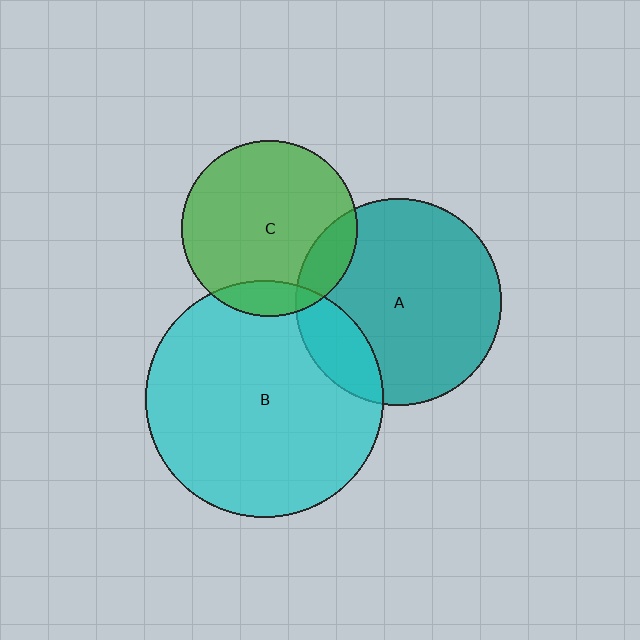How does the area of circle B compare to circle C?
Approximately 1.8 times.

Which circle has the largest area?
Circle B (cyan).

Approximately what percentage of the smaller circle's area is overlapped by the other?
Approximately 15%.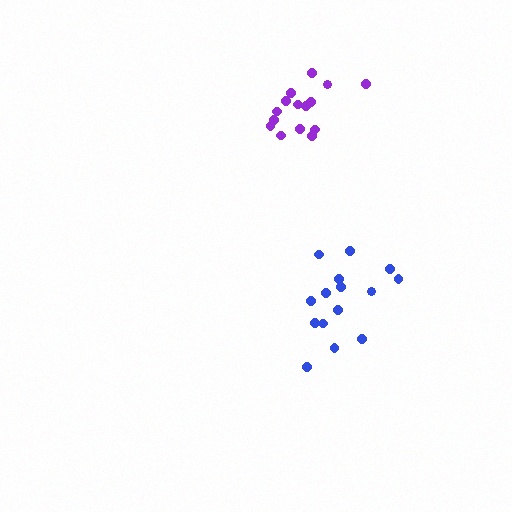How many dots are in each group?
Group 1: 15 dots, Group 2: 15 dots (30 total).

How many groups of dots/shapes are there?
There are 2 groups.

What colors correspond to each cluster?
The clusters are colored: purple, blue.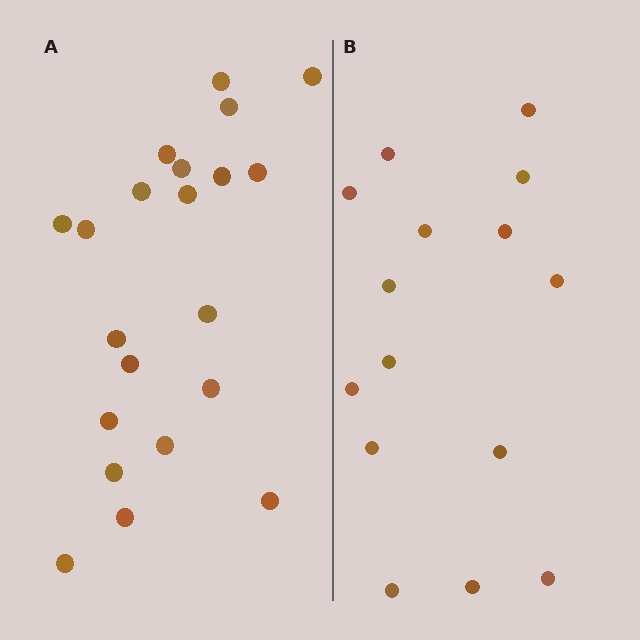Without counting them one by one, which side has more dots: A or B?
Region A (the left region) has more dots.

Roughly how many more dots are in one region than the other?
Region A has about 6 more dots than region B.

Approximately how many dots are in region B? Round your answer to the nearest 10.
About 20 dots. (The exact count is 15, which rounds to 20.)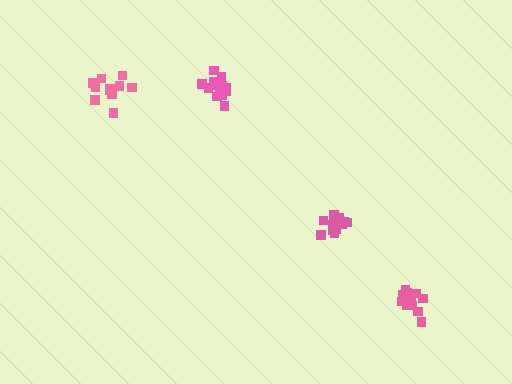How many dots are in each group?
Group 1: 11 dots, Group 2: 12 dots, Group 3: 14 dots, Group 4: 16 dots (53 total).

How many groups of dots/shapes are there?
There are 4 groups.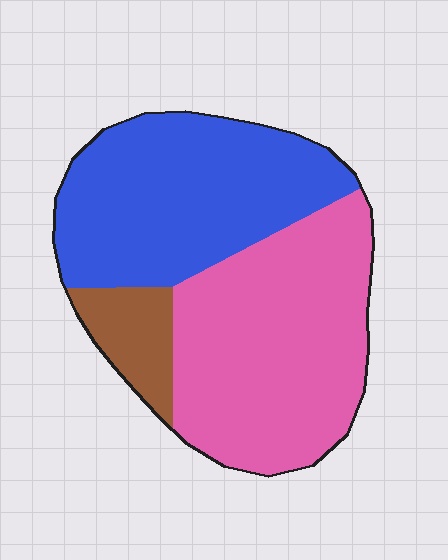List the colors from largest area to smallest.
From largest to smallest: pink, blue, brown.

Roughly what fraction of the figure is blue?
Blue takes up between a third and a half of the figure.